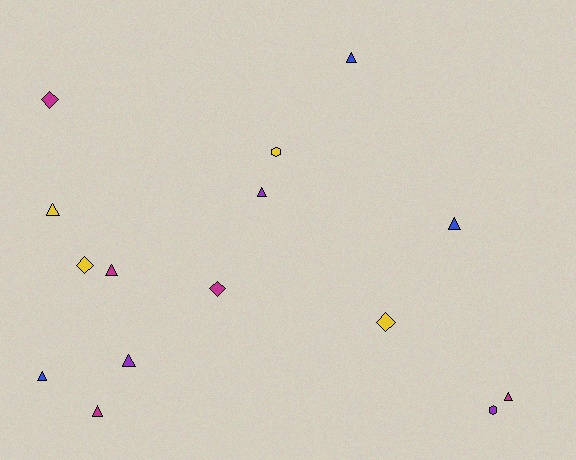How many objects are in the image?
There are 15 objects.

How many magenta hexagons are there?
There are no magenta hexagons.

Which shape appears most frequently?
Triangle, with 9 objects.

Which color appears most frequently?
Magenta, with 5 objects.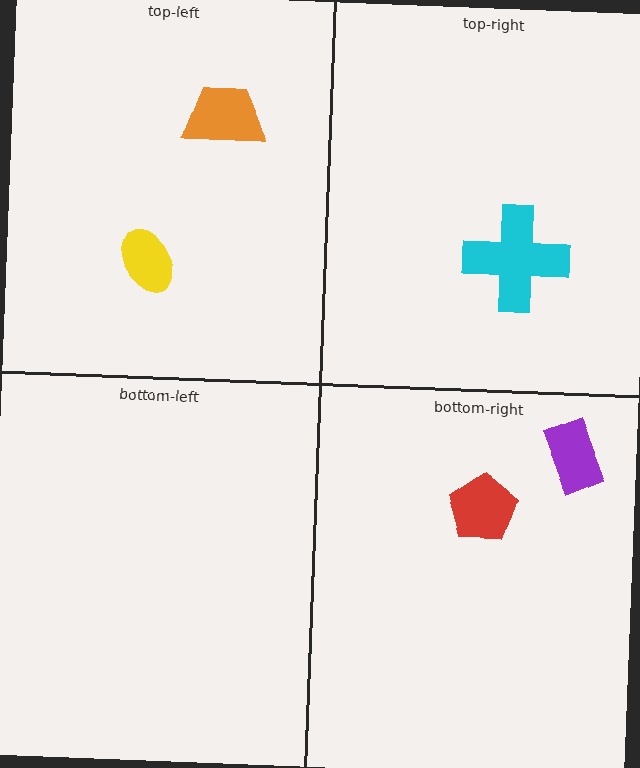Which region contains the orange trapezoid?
The top-left region.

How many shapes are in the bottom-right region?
2.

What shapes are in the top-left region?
The yellow ellipse, the orange trapezoid.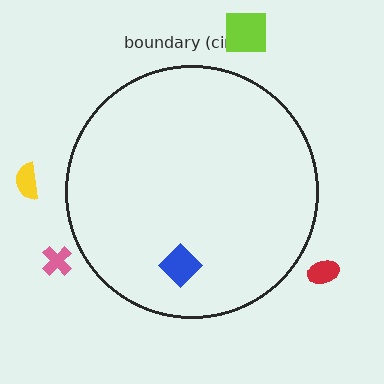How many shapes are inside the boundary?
1 inside, 4 outside.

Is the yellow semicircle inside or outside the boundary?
Outside.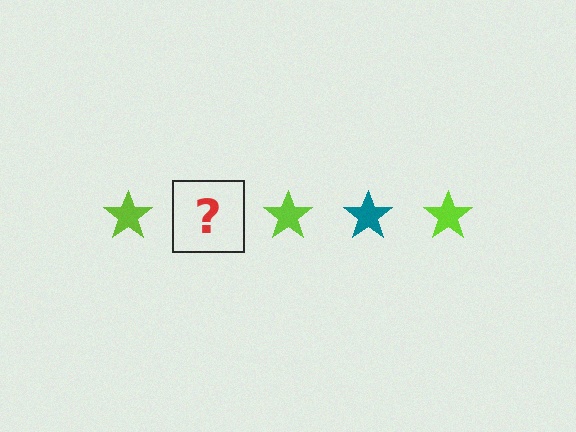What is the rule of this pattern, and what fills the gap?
The rule is that the pattern cycles through lime, teal stars. The gap should be filled with a teal star.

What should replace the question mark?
The question mark should be replaced with a teal star.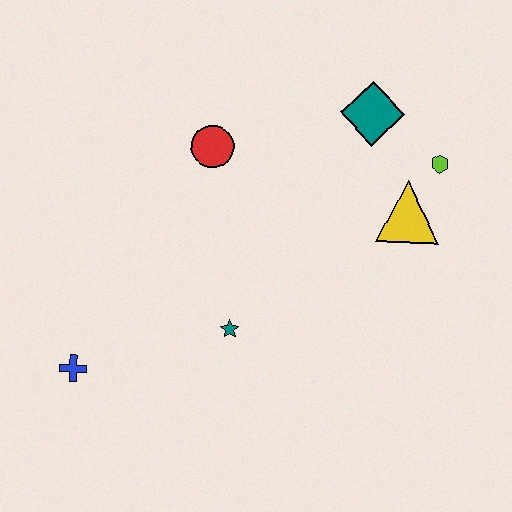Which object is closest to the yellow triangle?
The lime hexagon is closest to the yellow triangle.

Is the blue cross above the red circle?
No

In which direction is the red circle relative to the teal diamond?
The red circle is to the left of the teal diamond.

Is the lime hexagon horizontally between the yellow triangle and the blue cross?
No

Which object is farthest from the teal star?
The lime hexagon is farthest from the teal star.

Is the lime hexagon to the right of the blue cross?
Yes